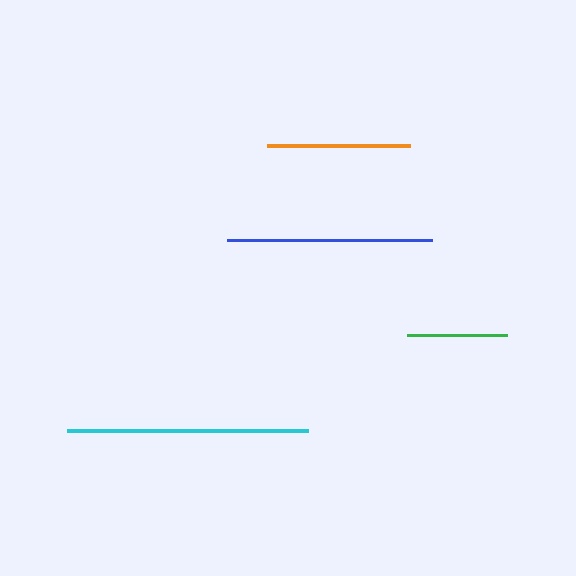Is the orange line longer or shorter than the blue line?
The blue line is longer than the orange line.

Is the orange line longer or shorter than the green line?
The orange line is longer than the green line.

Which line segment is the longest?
The cyan line is the longest at approximately 241 pixels.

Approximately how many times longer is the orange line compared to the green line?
The orange line is approximately 1.4 times the length of the green line.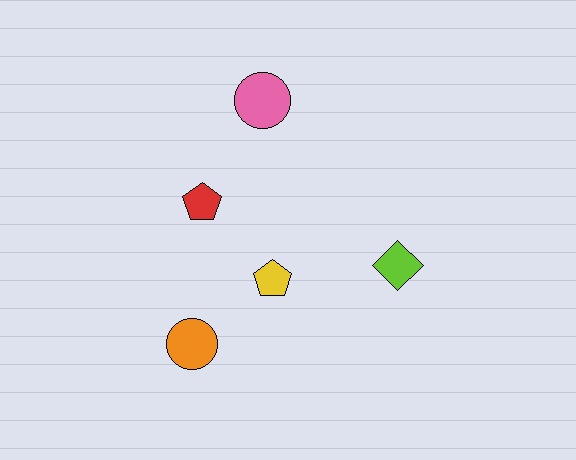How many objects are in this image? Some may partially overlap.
There are 5 objects.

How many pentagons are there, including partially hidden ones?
There are 2 pentagons.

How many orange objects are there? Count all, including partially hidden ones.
There is 1 orange object.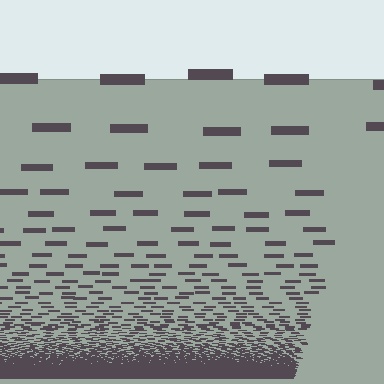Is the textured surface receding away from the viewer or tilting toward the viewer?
The surface appears to tilt toward the viewer. Texture elements get larger and sparser toward the top.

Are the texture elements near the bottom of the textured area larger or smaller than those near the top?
Smaller. The gradient is inverted — elements near the bottom are smaller and denser.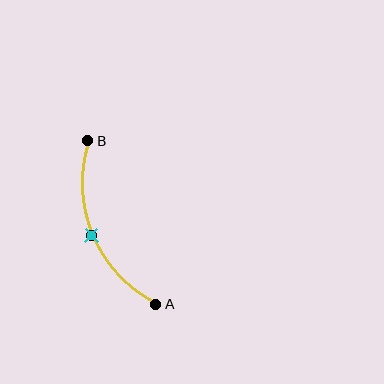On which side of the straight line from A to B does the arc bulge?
The arc bulges to the left of the straight line connecting A and B.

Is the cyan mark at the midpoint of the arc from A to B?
Yes. The cyan mark lies on the arc at equal arc-length from both A and B — it is the arc midpoint.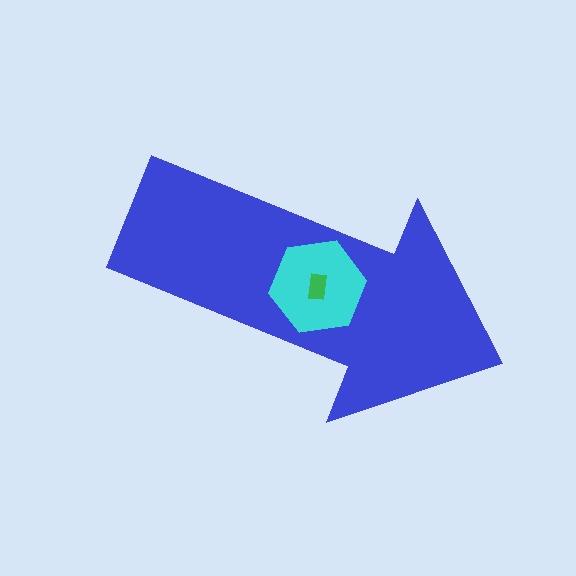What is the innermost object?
The green rectangle.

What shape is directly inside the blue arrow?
The cyan hexagon.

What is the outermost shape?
The blue arrow.